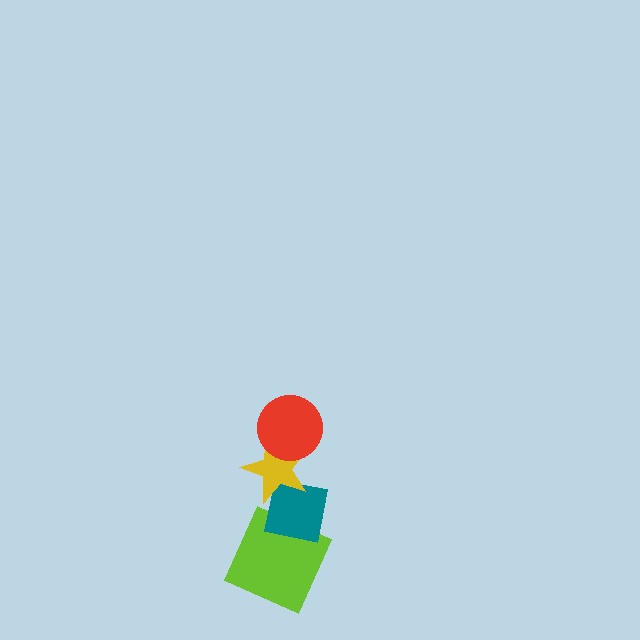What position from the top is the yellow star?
The yellow star is 2nd from the top.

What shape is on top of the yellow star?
The red circle is on top of the yellow star.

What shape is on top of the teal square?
The yellow star is on top of the teal square.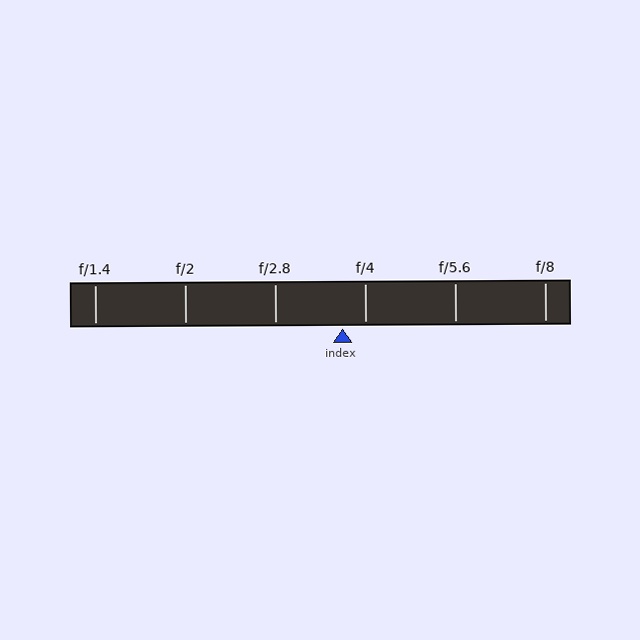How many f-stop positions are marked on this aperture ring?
There are 6 f-stop positions marked.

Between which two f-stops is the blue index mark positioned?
The index mark is between f/2.8 and f/4.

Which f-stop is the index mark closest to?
The index mark is closest to f/4.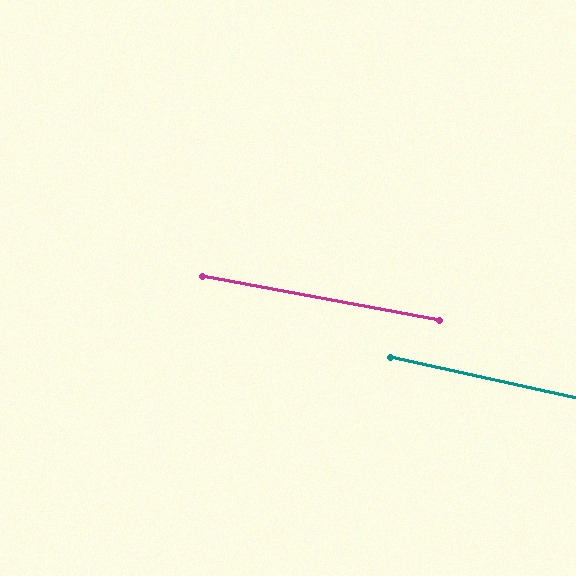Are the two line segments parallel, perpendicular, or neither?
Parallel — their directions differ by only 2.0°.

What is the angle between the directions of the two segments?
Approximately 2 degrees.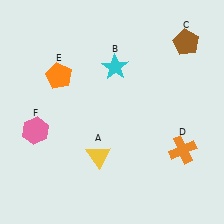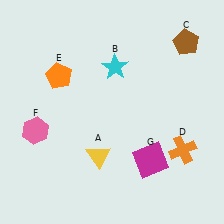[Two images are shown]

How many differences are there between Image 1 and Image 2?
There is 1 difference between the two images.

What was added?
A magenta square (G) was added in Image 2.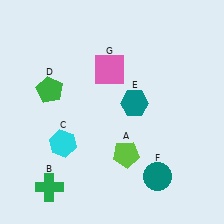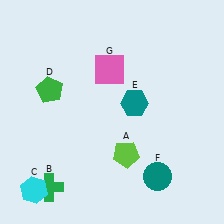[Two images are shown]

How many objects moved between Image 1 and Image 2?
1 object moved between the two images.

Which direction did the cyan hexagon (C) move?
The cyan hexagon (C) moved down.